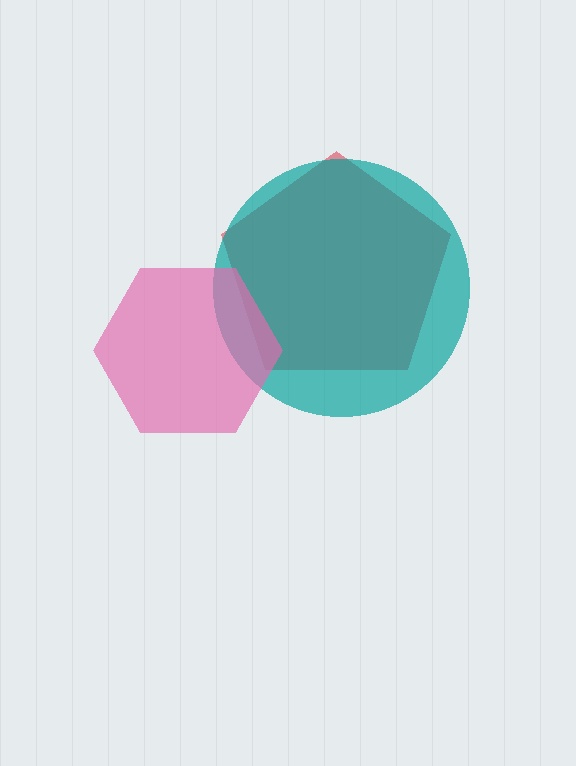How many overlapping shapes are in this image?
There are 3 overlapping shapes in the image.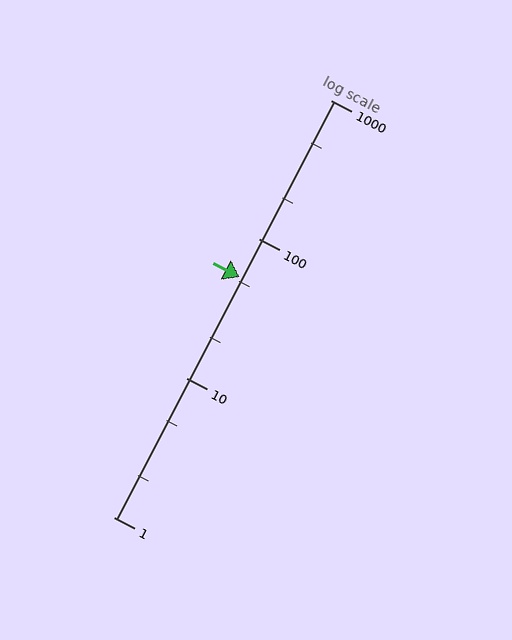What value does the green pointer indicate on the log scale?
The pointer indicates approximately 53.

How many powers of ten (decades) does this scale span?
The scale spans 3 decades, from 1 to 1000.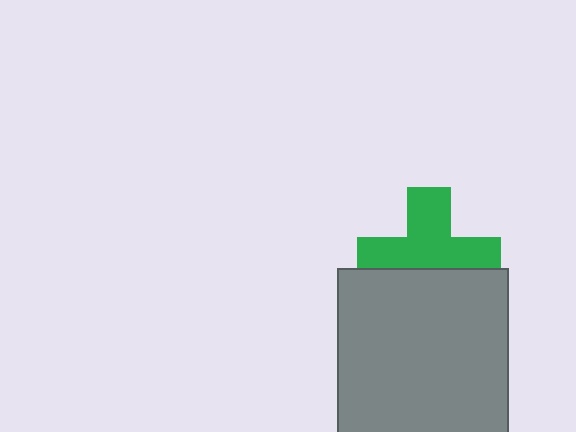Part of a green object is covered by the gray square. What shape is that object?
It is a cross.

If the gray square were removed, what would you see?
You would see the complete green cross.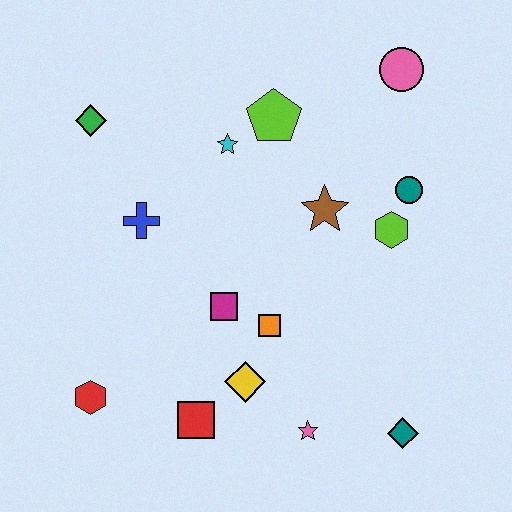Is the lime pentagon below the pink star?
No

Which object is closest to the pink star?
The yellow diamond is closest to the pink star.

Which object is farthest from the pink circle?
The red hexagon is farthest from the pink circle.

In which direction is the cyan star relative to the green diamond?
The cyan star is to the right of the green diamond.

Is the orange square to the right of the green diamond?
Yes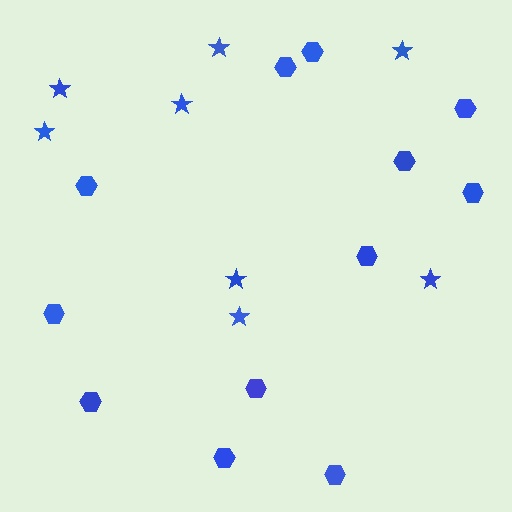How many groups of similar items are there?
There are 2 groups: one group of stars (8) and one group of hexagons (12).